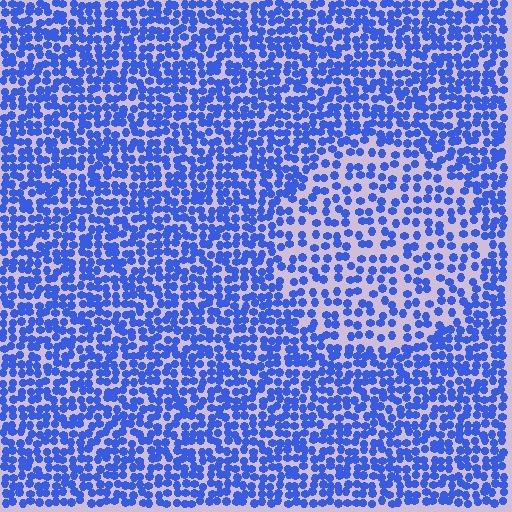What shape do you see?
I see a circle.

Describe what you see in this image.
The image contains small blue elements arranged at two different densities. A circle-shaped region is visible where the elements are less densely packed than the surrounding area.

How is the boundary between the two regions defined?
The boundary is defined by a change in element density (approximately 1.8x ratio). All elements are the same color, size, and shape.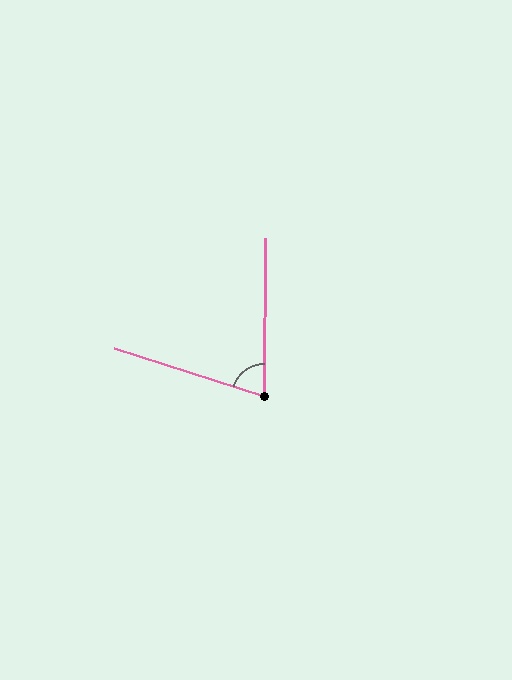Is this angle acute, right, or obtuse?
It is acute.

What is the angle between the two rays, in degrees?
Approximately 72 degrees.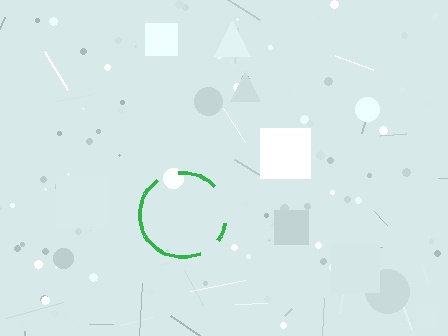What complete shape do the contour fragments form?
The contour fragments form a circle.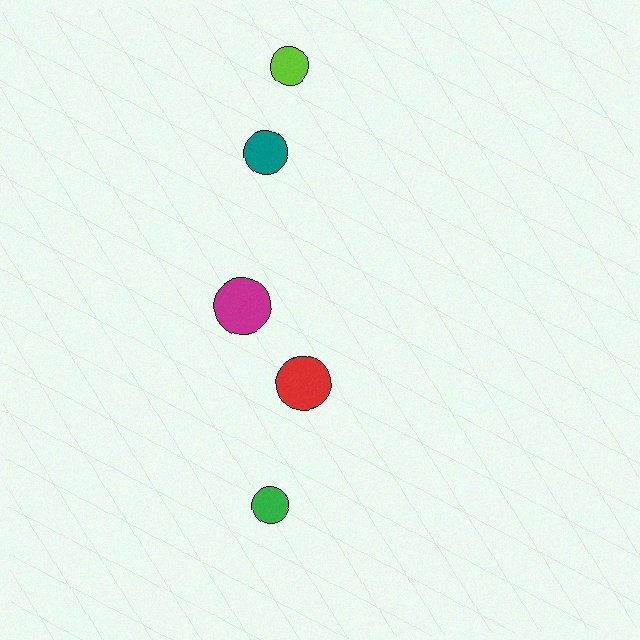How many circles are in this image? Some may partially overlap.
There are 5 circles.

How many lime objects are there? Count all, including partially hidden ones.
There is 1 lime object.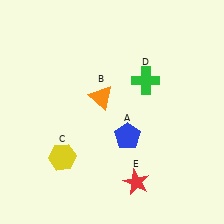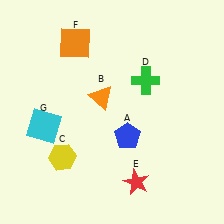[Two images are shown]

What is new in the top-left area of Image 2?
An orange square (F) was added in the top-left area of Image 2.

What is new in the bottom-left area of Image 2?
A cyan square (G) was added in the bottom-left area of Image 2.